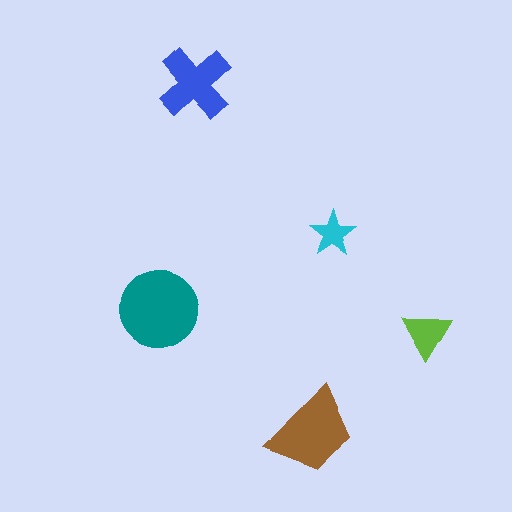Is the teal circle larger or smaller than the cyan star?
Larger.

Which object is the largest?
The teal circle.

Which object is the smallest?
The cyan star.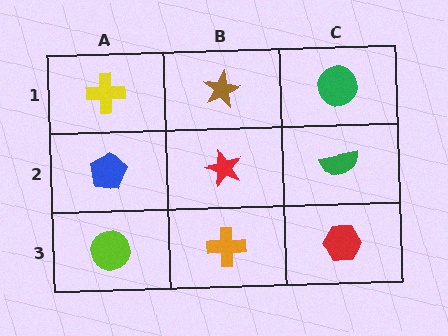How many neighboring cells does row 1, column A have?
2.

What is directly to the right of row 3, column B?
A red hexagon.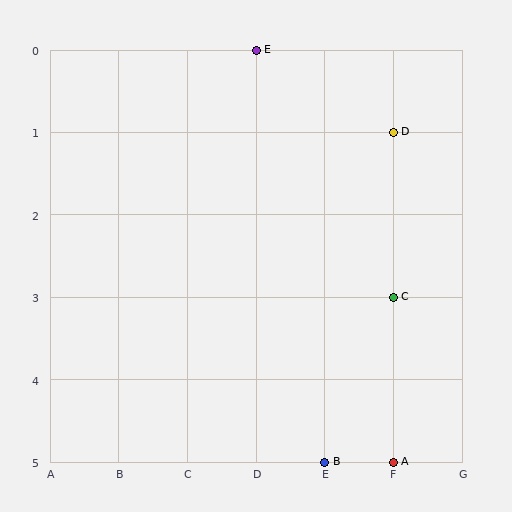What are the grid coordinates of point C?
Point C is at grid coordinates (F, 3).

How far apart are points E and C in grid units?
Points E and C are 2 columns and 3 rows apart (about 3.6 grid units diagonally).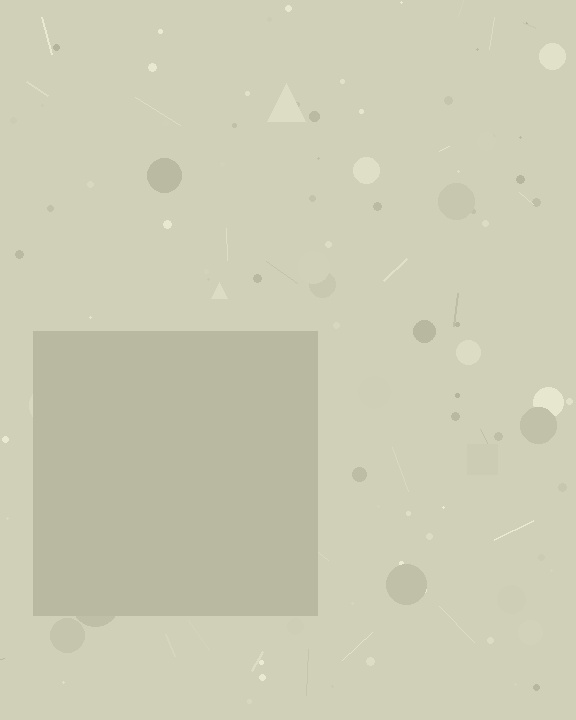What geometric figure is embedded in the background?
A square is embedded in the background.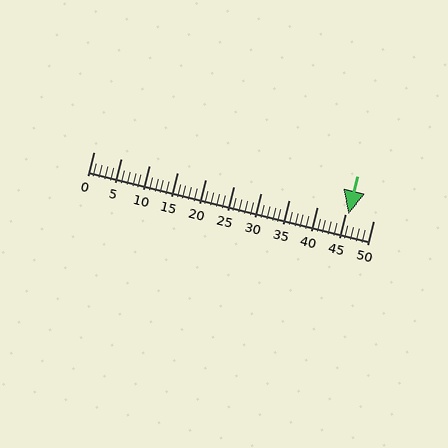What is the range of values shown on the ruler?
The ruler shows values from 0 to 50.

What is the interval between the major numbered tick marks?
The major tick marks are spaced 5 units apart.